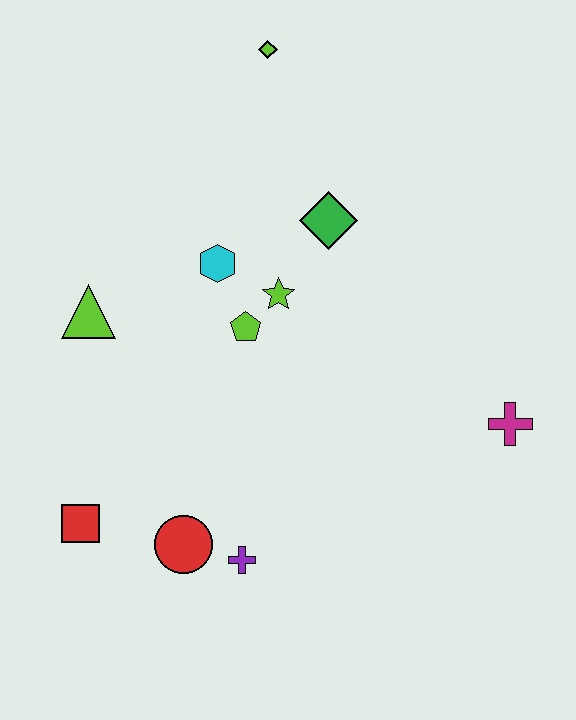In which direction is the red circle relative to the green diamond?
The red circle is below the green diamond.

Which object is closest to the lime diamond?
The green diamond is closest to the lime diamond.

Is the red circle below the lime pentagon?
Yes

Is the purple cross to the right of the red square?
Yes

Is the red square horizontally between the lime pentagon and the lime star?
No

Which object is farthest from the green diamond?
The red square is farthest from the green diamond.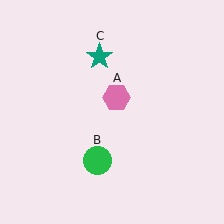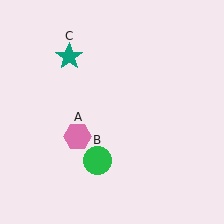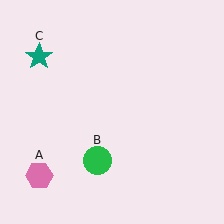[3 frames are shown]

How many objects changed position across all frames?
2 objects changed position: pink hexagon (object A), teal star (object C).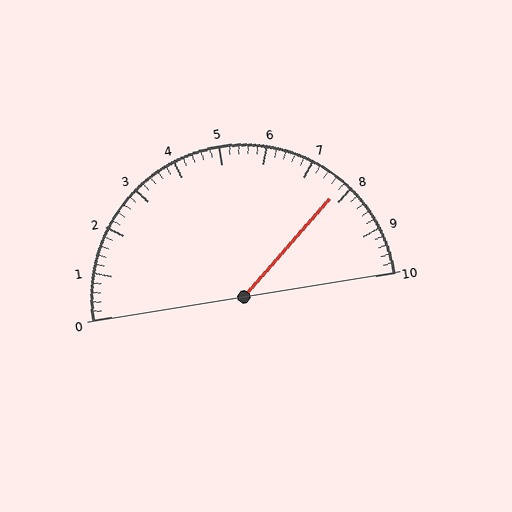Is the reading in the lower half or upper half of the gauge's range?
The reading is in the upper half of the range (0 to 10).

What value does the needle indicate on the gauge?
The needle indicates approximately 7.8.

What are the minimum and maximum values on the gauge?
The gauge ranges from 0 to 10.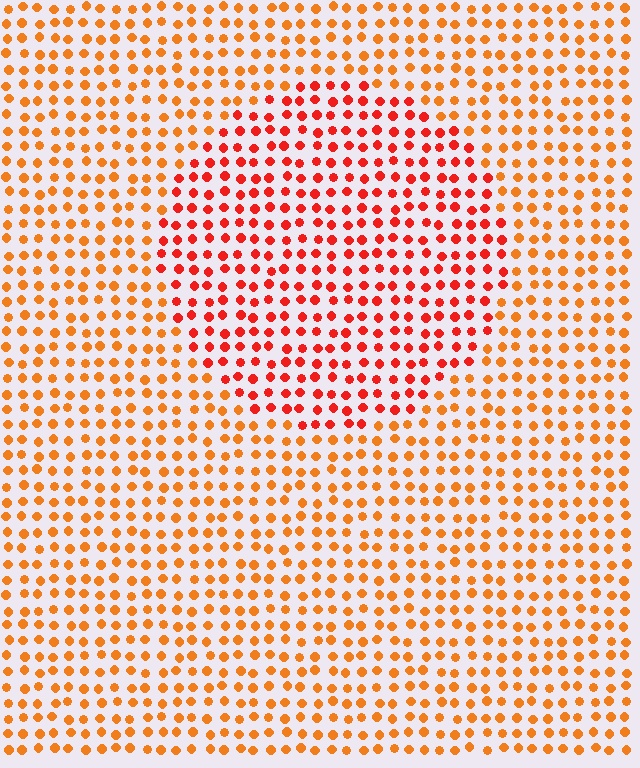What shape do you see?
I see a circle.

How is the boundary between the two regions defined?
The boundary is defined purely by a slight shift in hue (about 27 degrees). Spacing, size, and orientation are identical on both sides.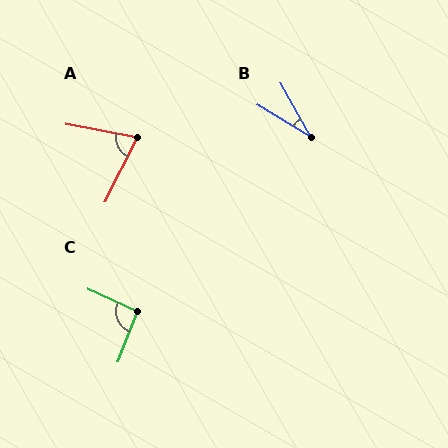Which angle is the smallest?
B, at approximately 30 degrees.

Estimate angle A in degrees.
Approximately 74 degrees.